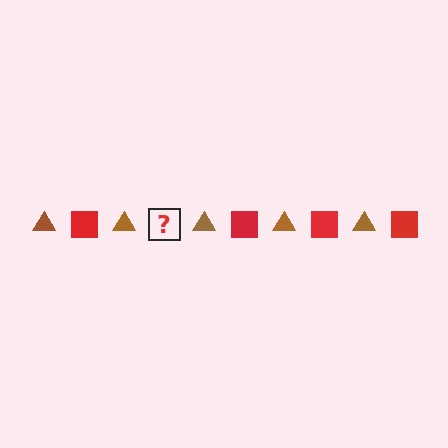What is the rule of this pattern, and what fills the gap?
The rule is that the pattern alternates between brown triangle and red square. The gap should be filled with a red square.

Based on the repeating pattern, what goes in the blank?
The blank should be a red square.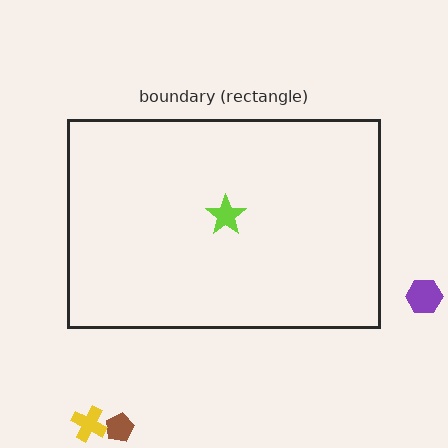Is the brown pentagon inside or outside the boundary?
Outside.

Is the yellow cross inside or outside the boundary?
Outside.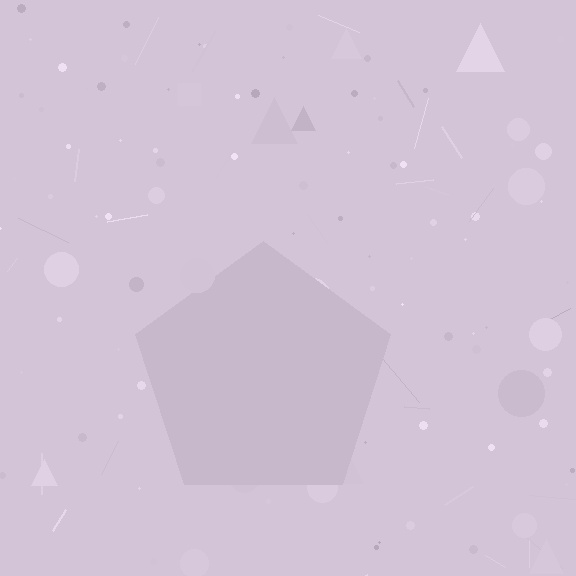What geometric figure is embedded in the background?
A pentagon is embedded in the background.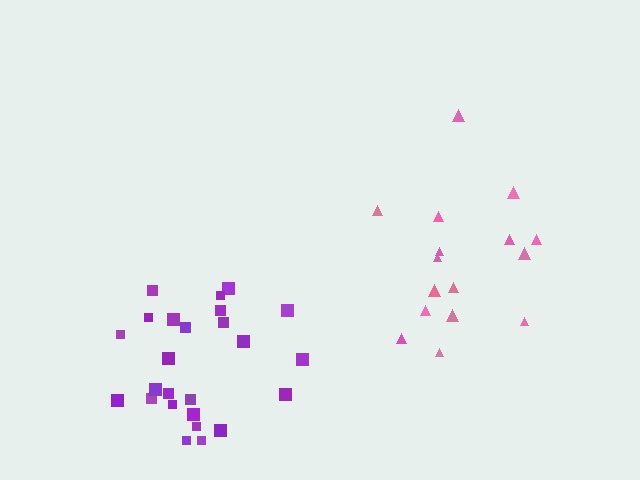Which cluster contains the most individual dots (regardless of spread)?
Purple (25).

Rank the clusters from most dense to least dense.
purple, pink.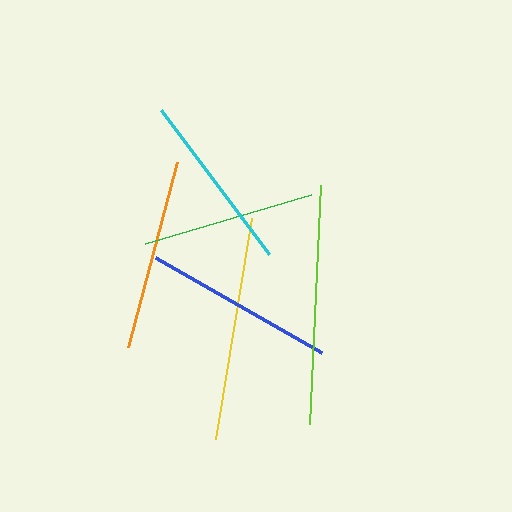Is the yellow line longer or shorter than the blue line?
The yellow line is longer than the blue line.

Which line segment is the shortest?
The green line is the shortest at approximately 173 pixels.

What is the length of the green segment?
The green segment is approximately 173 pixels long.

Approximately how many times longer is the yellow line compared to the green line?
The yellow line is approximately 1.3 times the length of the green line.